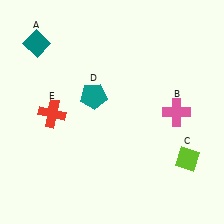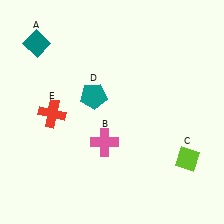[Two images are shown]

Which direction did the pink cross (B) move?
The pink cross (B) moved left.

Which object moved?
The pink cross (B) moved left.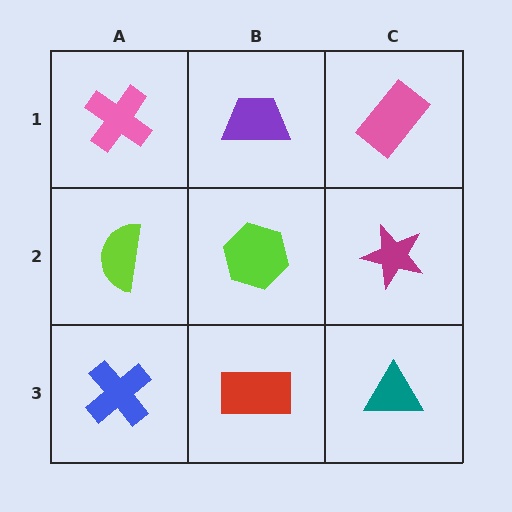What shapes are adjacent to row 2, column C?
A pink rectangle (row 1, column C), a teal triangle (row 3, column C), a lime hexagon (row 2, column B).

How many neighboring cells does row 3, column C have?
2.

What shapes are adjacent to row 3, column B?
A lime hexagon (row 2, column B), a blue cross (row 3, column A), a teal triangle (row 3, column C).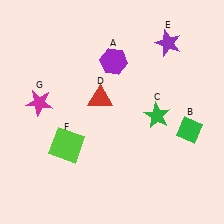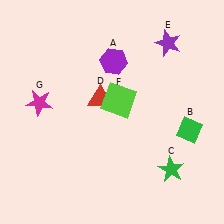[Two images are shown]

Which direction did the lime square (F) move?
The lime square (F) moved right.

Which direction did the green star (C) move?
The green star (C) moved down.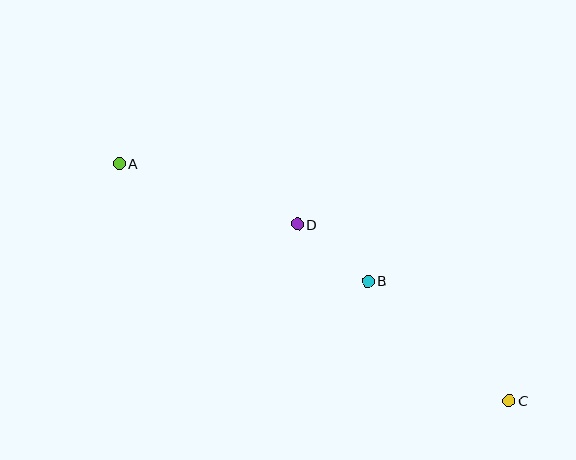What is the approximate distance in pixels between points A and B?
The distance between A and B is approximately 275 pixels.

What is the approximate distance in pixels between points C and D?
The distance between C and D is approximately 275 pixels.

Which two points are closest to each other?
Points B and D are closest to each other.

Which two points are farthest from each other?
Points A and C are farthest from each other.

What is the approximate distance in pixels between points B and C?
The distance between B and C is approximately 185 pixels.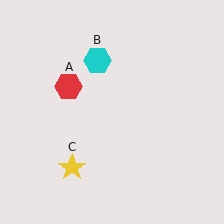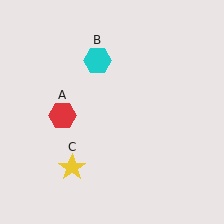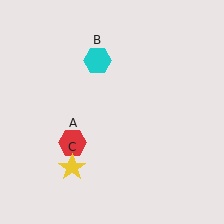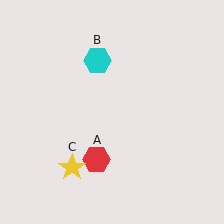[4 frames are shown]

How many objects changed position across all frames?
1 object changed position: red hexagon (object A).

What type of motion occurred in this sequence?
The red hexagon (object A) rotated counterclockwise around the center of the scene.